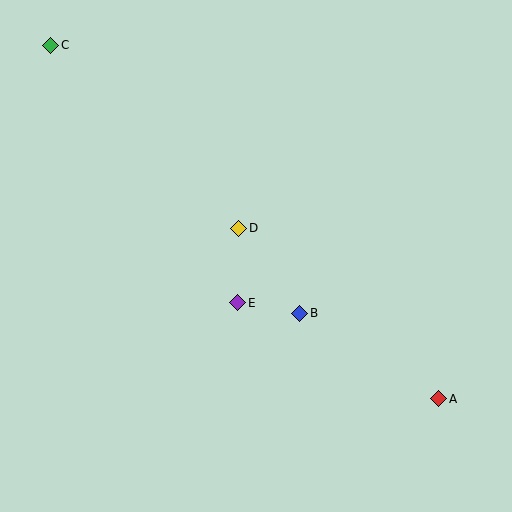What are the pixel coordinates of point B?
Point B is at (300, 313).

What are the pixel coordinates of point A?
Point A is at (439, 399).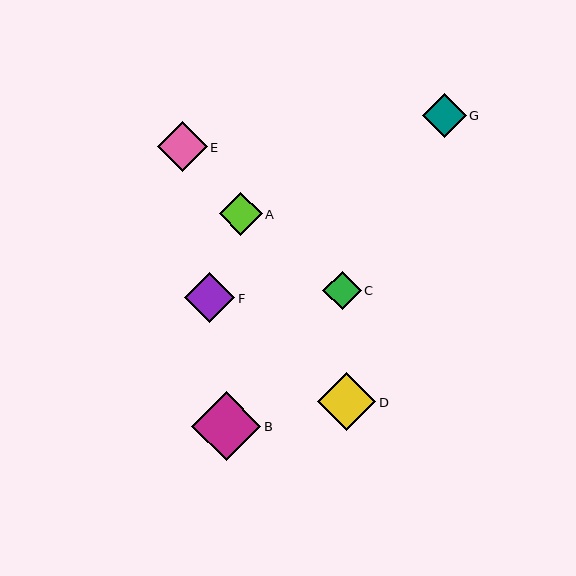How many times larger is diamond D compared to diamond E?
Diamond D is approximately 1.2 times the size of diamond E.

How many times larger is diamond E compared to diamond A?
Diamond E is approximately 1.2 times the size of diamond A.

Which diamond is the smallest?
Diamond C is the smallest with a size of approximately 38 pixels.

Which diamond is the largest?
Diamond B is the largest with a size of approximately 70 pixels.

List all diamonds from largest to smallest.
From largest to smallest: B, D, E, F, G, A, C.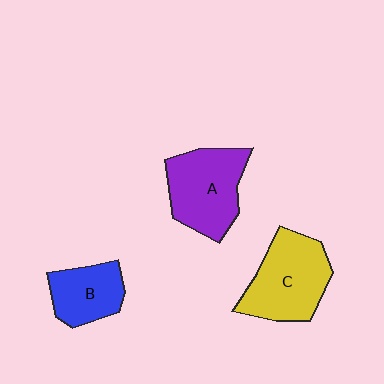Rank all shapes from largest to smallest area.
From largest to smallest: C (yellow), A (purple), B (blue).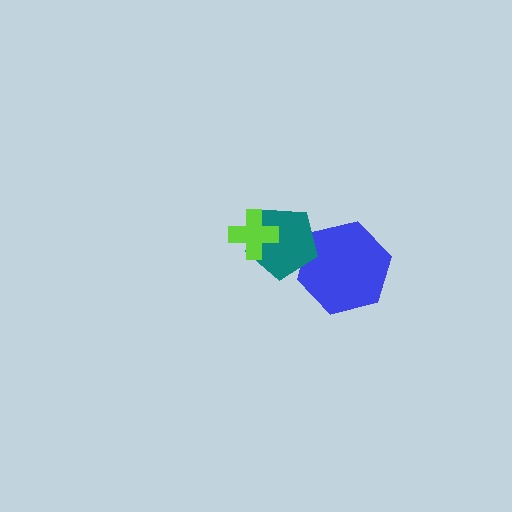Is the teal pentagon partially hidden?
Yes, it is partially covered by another shape.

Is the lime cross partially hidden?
No, no other shape covers it.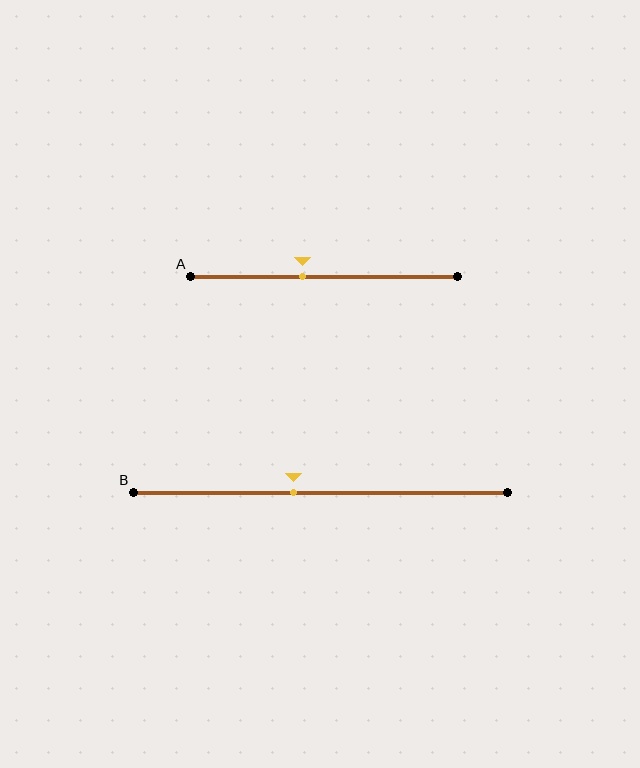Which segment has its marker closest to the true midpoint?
Segment B has its marker closest to the true midpoint.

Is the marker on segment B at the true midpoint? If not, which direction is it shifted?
No, the marker on segment B is shifted to the left by about 7% of the segment length.